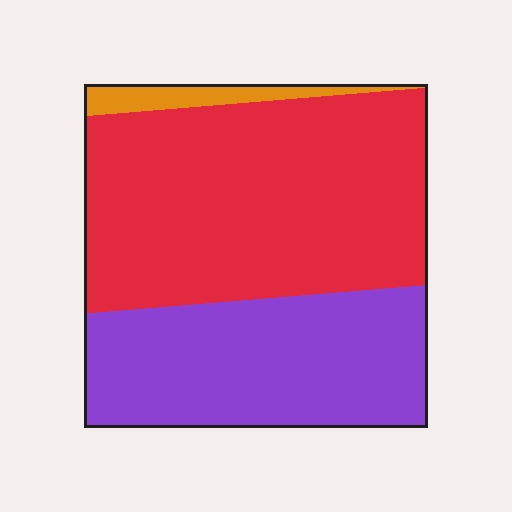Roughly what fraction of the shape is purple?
Purple covers 37% of the shape.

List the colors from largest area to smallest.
From largest to smallest: red, purple, orange.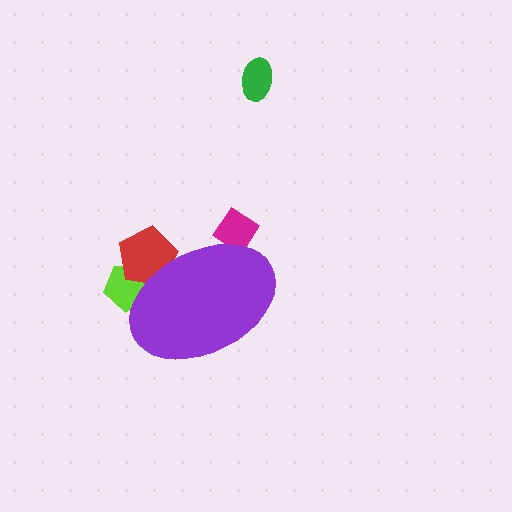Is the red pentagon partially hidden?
Yes, the red pentagon is partially hidden behind the purple ellipse.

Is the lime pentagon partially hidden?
Yes, the lime pentagon is partially hidden behind the purple ellipse.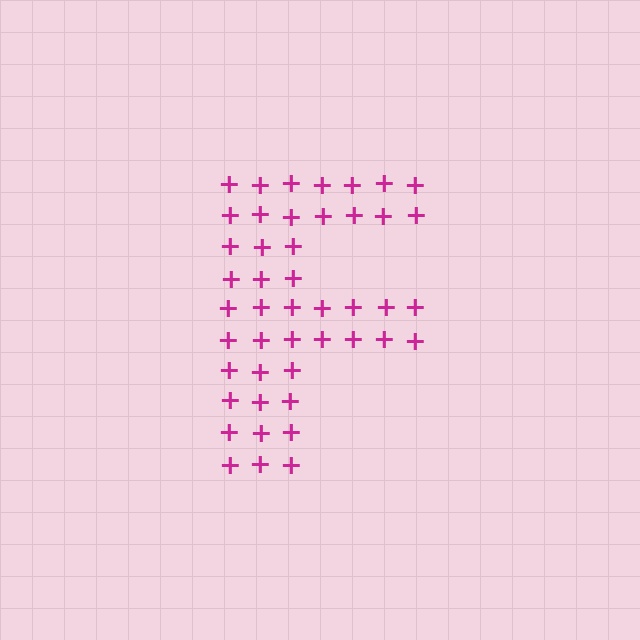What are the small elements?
The small elements are plus signs.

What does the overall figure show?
The overall figure shows the letter F.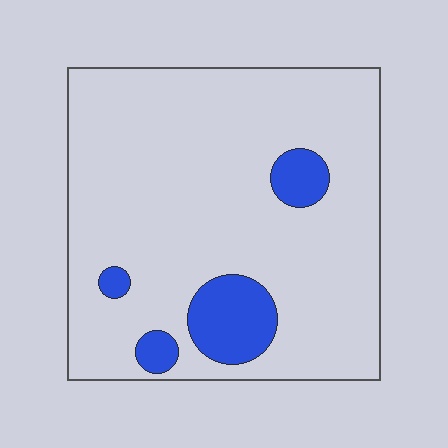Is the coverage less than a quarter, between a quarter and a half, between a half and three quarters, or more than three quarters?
Less than a quarter.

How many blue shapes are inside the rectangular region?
4.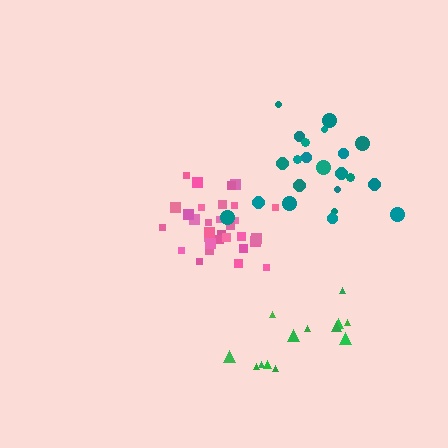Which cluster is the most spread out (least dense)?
Green.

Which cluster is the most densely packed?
Pink.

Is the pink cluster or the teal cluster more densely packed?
Pink.